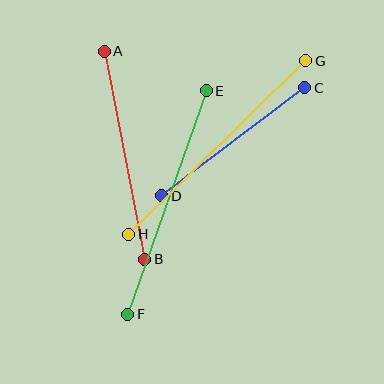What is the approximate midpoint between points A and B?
The midpoint is at approximately (124, 155) pixels.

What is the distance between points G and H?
The distance is approximately 248 pixels.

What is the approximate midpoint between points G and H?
The midpoint is at approximately (217, 148) pixels.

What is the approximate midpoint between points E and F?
The midpoint is at approximately (167, 203) pixels.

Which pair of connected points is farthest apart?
Points G and H are farthest apart.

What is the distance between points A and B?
The distance is approximately 212 pixels.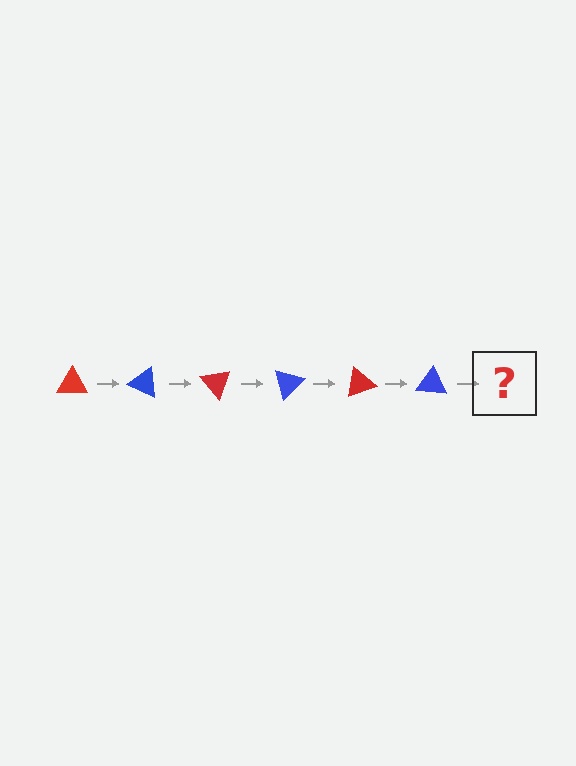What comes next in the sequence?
The next element should be a red triangle, rotated 150 degrees from the start.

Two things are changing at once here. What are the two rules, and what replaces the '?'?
The two rules are that it rotates 25 degrees each step and the color cycles through red and blue. The '?' should be a red triangle, rotated 150 degrees from the start.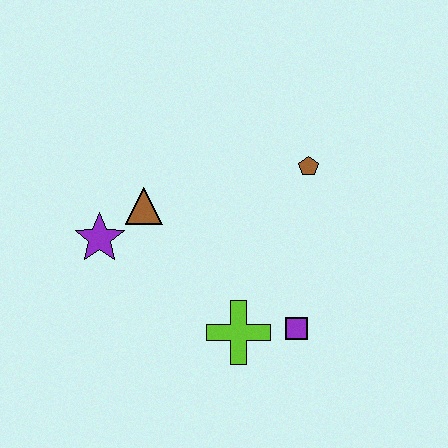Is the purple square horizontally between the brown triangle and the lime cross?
No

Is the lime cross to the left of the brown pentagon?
Yes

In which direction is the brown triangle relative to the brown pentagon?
The brown triangle is to the left of the brown pentagon.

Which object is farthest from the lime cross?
The brown pentagon is farthest from the lime cross.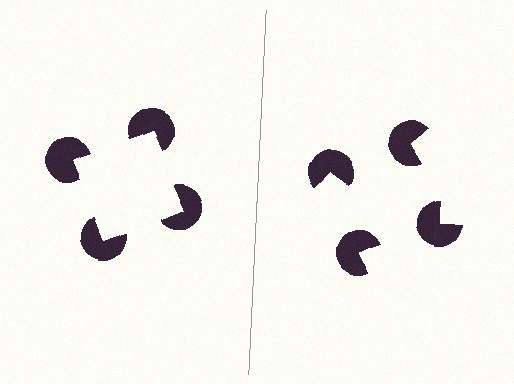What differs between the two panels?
The pac-man discs are positioned identically on both sides; only the wedge orientations differ. On the left they align to a square; on the right they are misaligned.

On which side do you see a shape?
An illusory square appears on the left side. On the right side the wedge cuts are rotated, so no coherent shape forms.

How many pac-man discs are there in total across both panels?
8 — 4 on each side.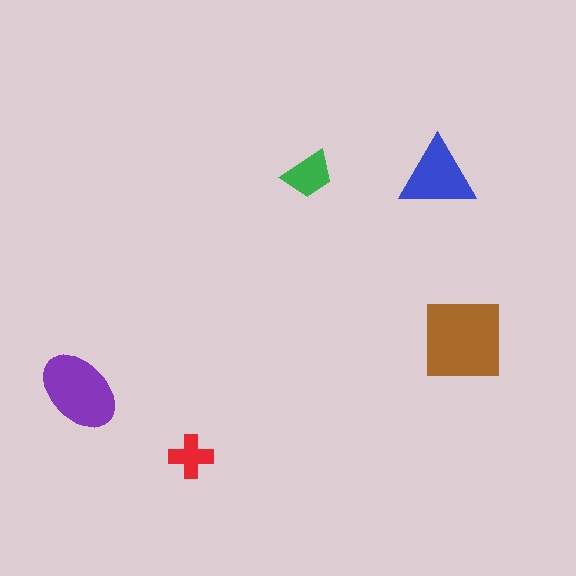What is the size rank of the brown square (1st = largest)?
1st.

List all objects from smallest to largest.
The red cross, the green trapezoid, the blue triangle, the purple ellipse, the brown square.